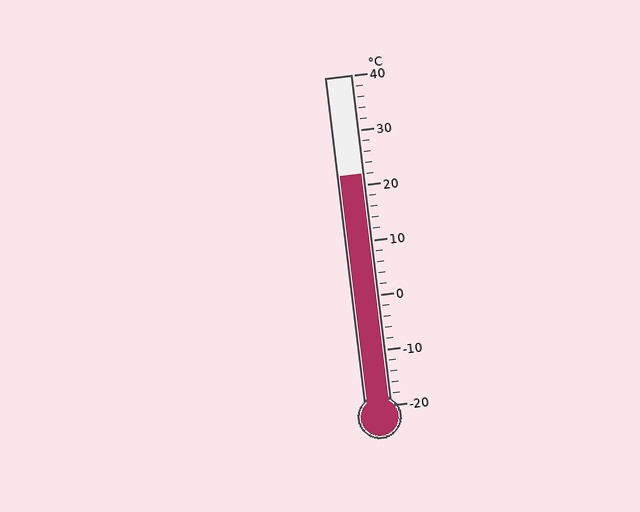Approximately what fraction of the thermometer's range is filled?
The thermometer is filled to approximately 70% of its range.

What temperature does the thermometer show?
The thermometer shows approximately 22°C.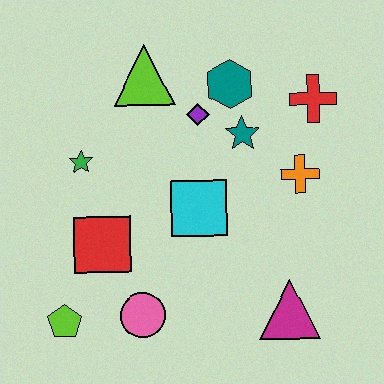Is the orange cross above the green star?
No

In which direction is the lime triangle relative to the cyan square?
The lime triangle is above the cyan square.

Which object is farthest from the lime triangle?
The magenta triangle is farthest from the lime triangle.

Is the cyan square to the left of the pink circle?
No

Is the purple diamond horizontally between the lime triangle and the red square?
No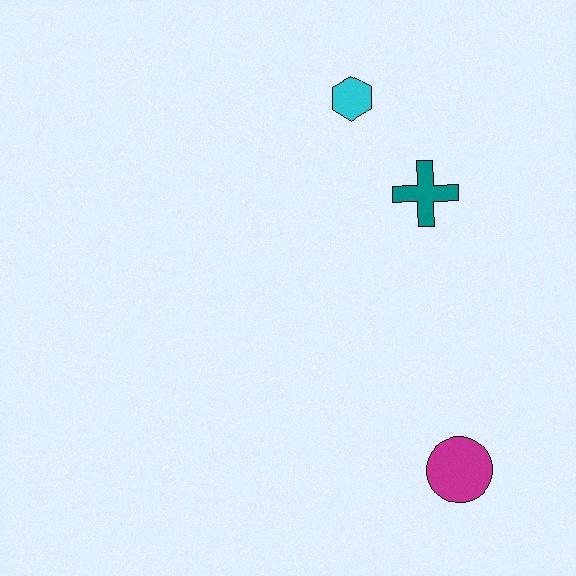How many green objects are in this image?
There are no green objects.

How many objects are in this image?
There are 3 objects.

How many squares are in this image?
There are no squares.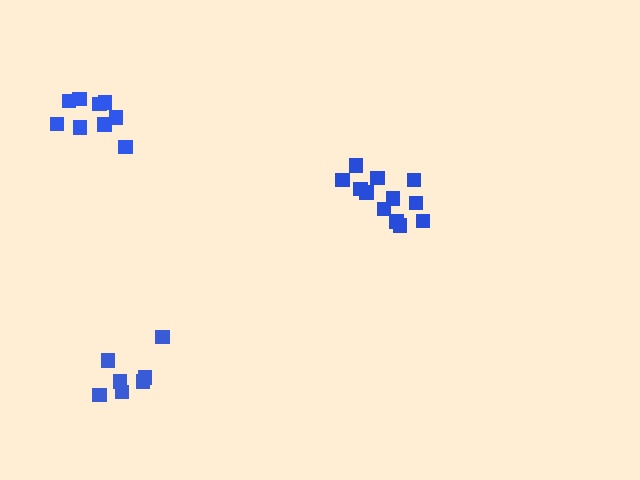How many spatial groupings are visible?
There are 3 spatial groupings.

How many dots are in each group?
Group 1: 12 dots, Group 2: 7 dots, Group 3: 9 dots (28 total).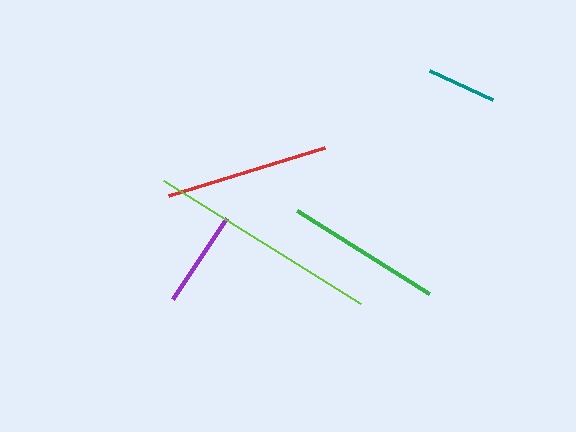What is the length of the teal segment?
The teal segment is approximately 69 pixels long.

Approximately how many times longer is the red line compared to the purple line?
The red line is approximately 1.7 times the length of the purple line.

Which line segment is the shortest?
The teal line is the shortest at approximately 69 pixels.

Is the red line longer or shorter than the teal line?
The red line is longer than the teal line.